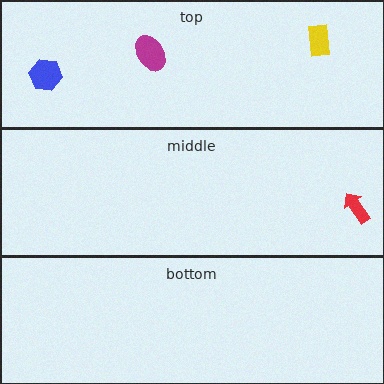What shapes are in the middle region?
The red arrow.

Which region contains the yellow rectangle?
The top region.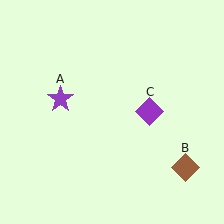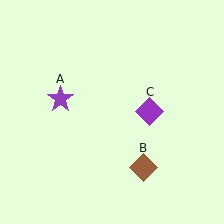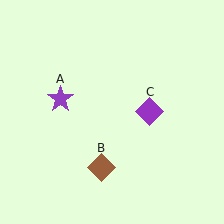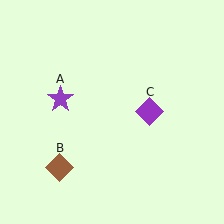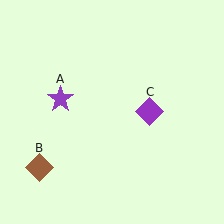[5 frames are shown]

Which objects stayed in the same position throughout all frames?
Purple star (object A) and purple diamond (object C) remained stationary.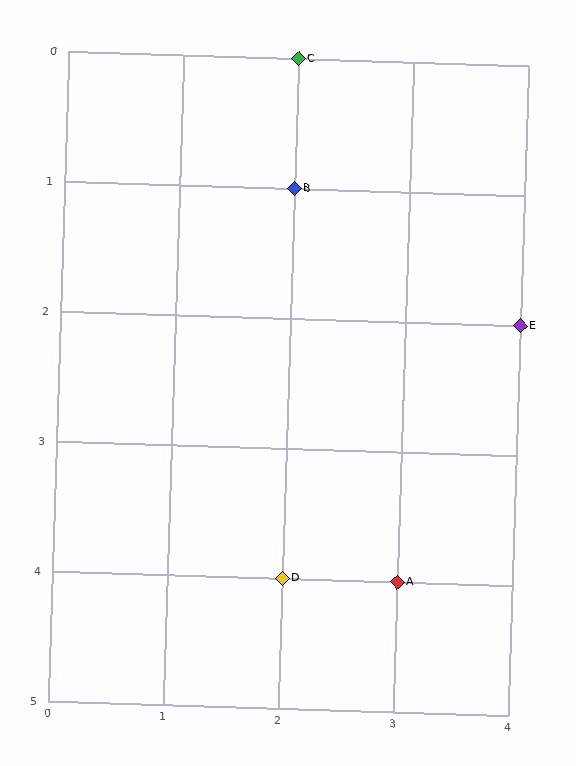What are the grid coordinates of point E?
Point E is at grid coordinates (4, 2).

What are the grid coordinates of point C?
Point C is at grid coordinates (2, 0).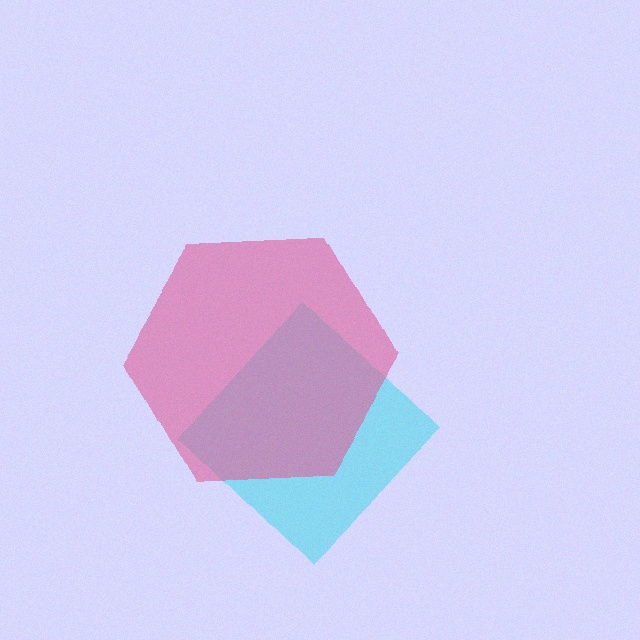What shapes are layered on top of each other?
The layered shapes are: a cyan diamond, a pink hexagon.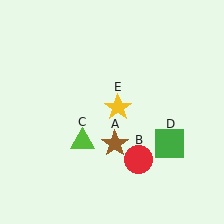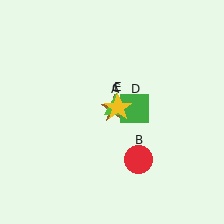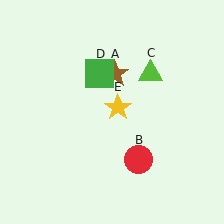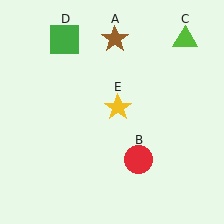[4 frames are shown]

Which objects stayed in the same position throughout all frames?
Red circle (object B) and yellow star (object E) remained stationary.